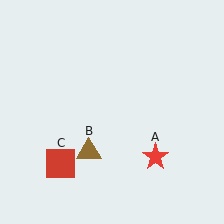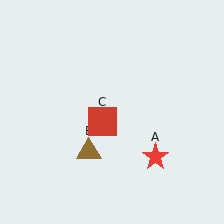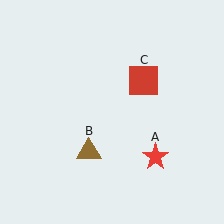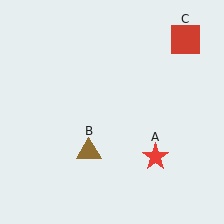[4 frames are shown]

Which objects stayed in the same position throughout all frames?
Red star (object A) and brown triangle (object B) remained stationary.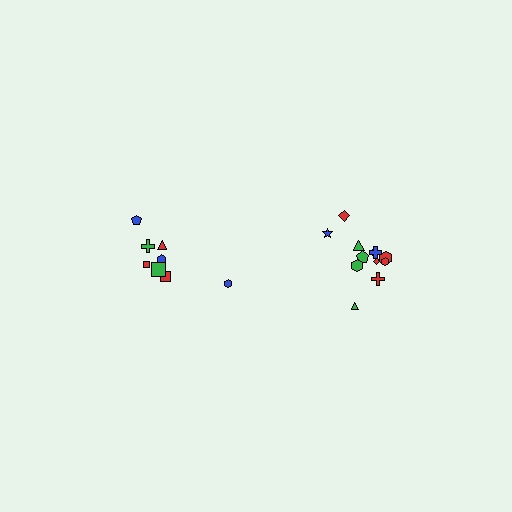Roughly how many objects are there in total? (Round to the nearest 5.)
Roughly 20 objects in total.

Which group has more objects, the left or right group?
The right group.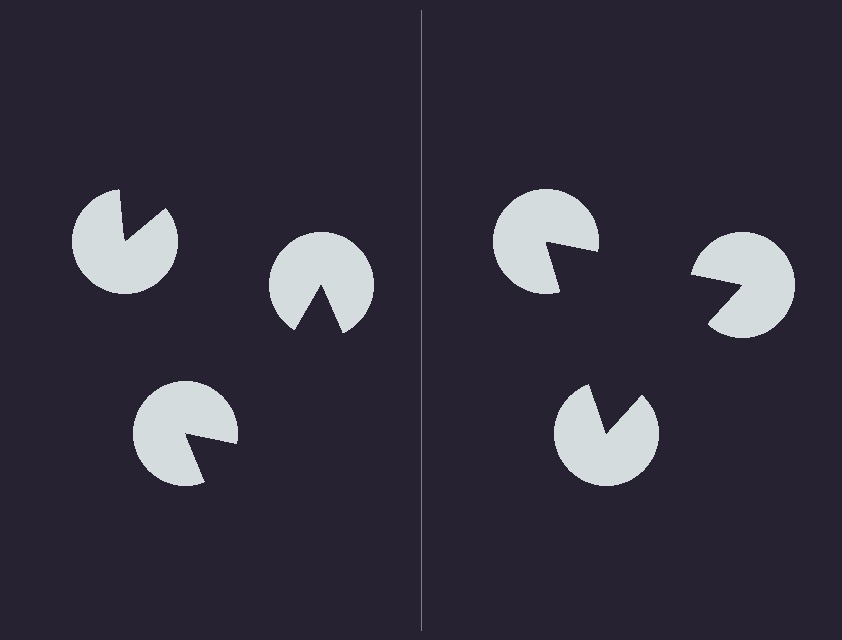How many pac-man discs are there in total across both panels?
6 — 3 on each side.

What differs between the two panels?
The pac-man discs are positioned identically on both sides; only the wedge orientations differ. On the right they align to a triangle; on the left they are misaligned.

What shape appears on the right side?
An illusory triangle.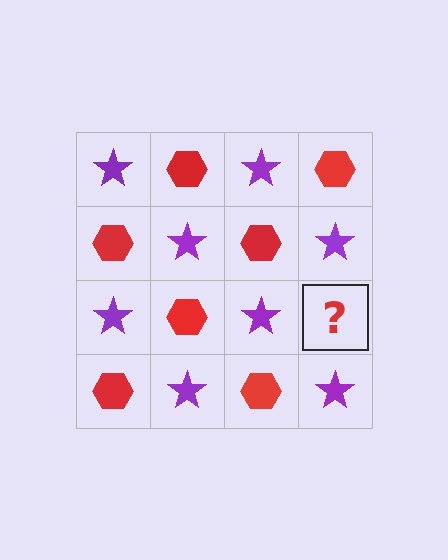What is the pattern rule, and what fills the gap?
The rule is that it alternates purple star and red hexagon in a checkerboard pattern. The gap should be filled with a red hexagon.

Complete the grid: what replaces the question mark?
The question mark should be replaced with a red hexagon.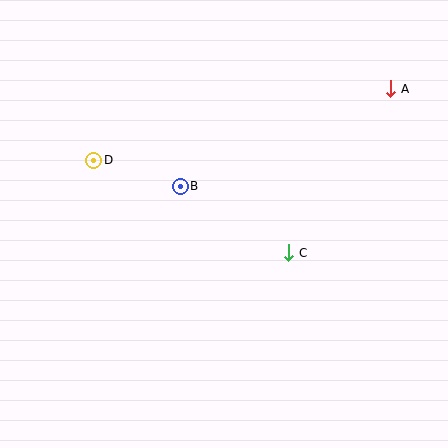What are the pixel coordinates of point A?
Point A is at (391, 89).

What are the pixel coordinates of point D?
Point D is at (94, 160).